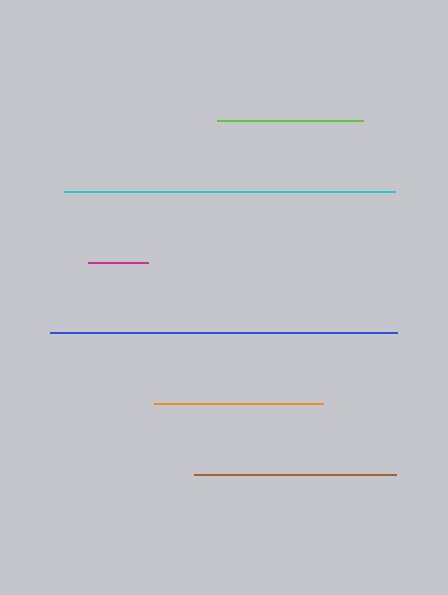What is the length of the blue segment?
The blue segment is approximately 347 pixels long.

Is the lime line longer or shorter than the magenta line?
The lime line is longer than the magenta line.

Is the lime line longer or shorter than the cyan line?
The cyan line is longer than the lime line.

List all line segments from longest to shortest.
From longest to shortest: blue, cyan, brown, orange, lime, magenta.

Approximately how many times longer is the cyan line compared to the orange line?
The cyan line is approximately 2.0 times the length of the orange line.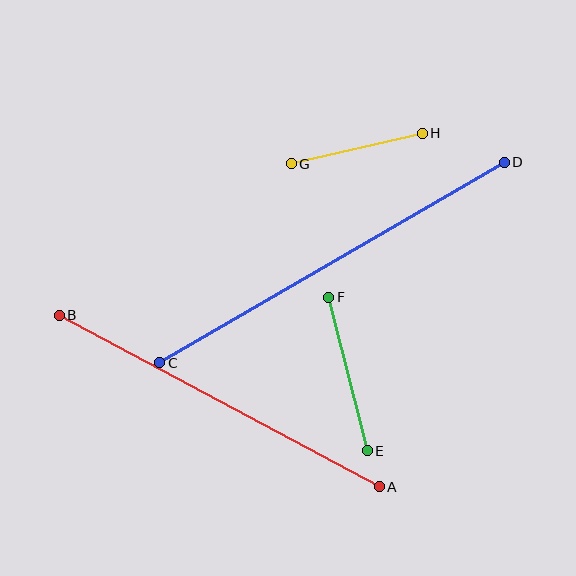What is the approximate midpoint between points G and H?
The midpoint is at approximately (357, 148) pixels.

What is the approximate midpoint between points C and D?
The midpoint is at approximately (332, 262) pixels.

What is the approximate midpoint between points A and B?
The midpoint is at approximately (219, 401) pixels.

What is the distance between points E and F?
The distance is approximately 158 pixels.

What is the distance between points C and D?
The distance is approximately 399 pixels.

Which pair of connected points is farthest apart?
Points C and D are farthest apart.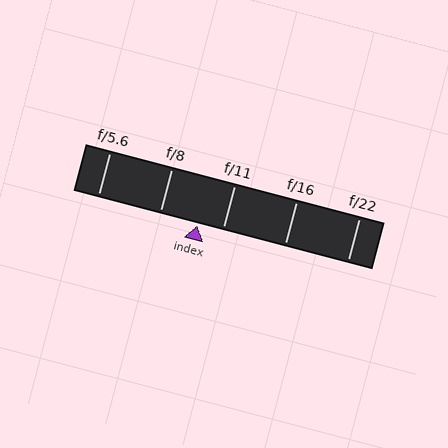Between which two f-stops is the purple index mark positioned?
The index mark is between f/8 and f/11.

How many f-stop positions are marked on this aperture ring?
There are 5 f-stop positions marked.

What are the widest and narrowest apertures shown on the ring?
The widest aperture shown is f/5.6 and the narrowest is f/22.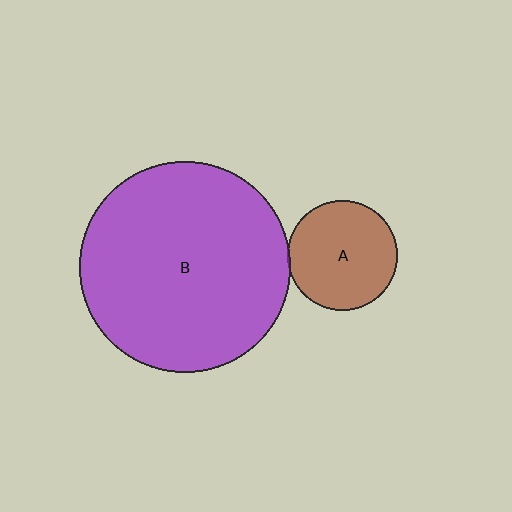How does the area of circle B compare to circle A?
Approximately 3.7 times.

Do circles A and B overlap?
Yes.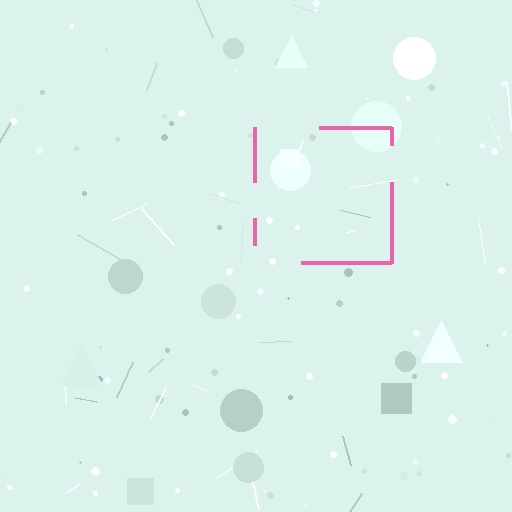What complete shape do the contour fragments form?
The contour fragments form a square.